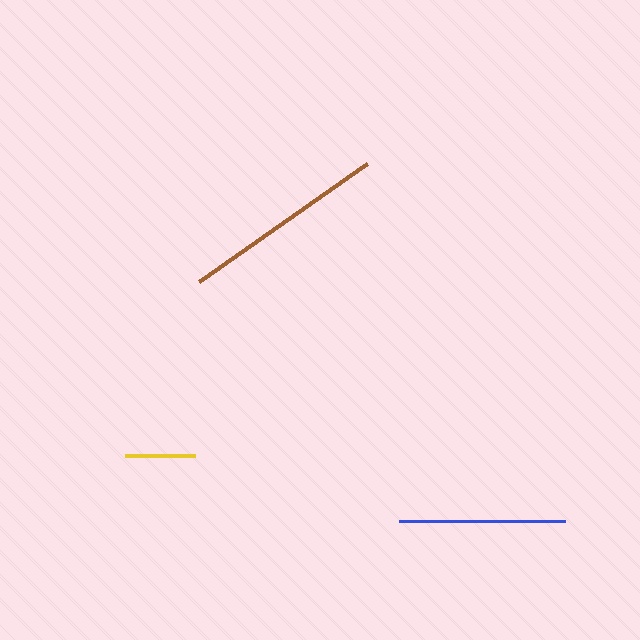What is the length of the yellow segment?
The yellow segment is approximately 70 pixels long.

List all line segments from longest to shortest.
From longest to shortest: brown, blue, yellow.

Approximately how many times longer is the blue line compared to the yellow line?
The blue line is approximately 2.4 times the length of the yellow line.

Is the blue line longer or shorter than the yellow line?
The blue line is longer than the yellow line.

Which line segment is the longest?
The brown line is the longest at approximately 205 pixels.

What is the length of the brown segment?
The brown segment is approximately 205 pixels long.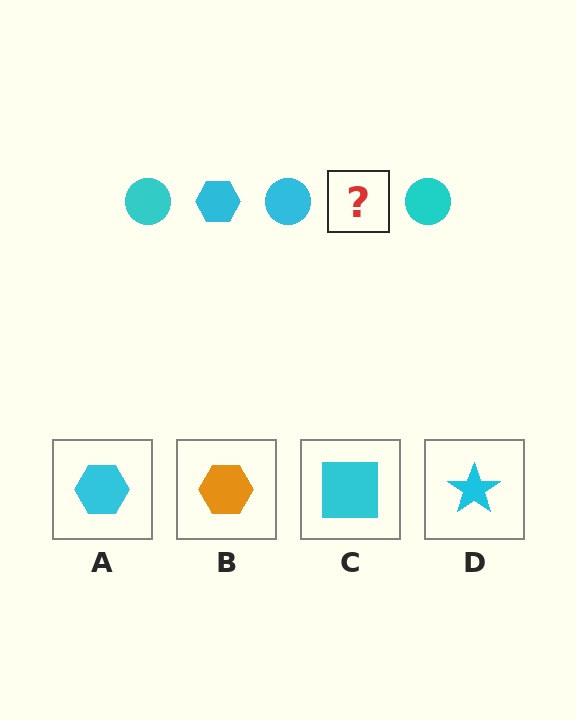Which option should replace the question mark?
Option A.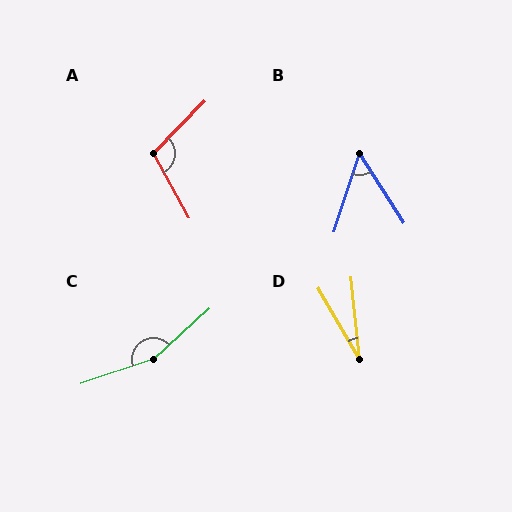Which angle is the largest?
C, at approximately 156 degrees.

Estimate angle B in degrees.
Approximately 51 degrees.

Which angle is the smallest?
D, at approximately 24 degrees.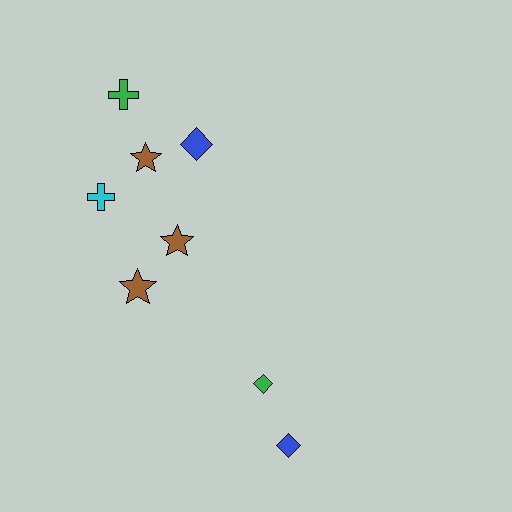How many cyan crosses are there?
There is 1 cyan cross.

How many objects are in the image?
There are 8 objects.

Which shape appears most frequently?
Diamond, with 3 objects.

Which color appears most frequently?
Brown, with 3 objects.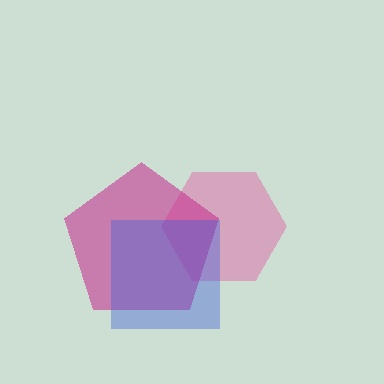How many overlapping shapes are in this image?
There are 3 overlapping shapes in the image.